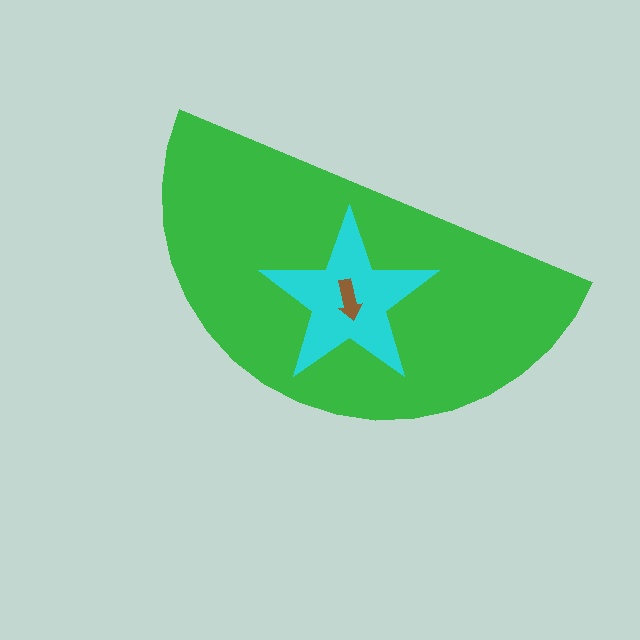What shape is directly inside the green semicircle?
The cyan star.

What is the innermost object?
The brown arrow.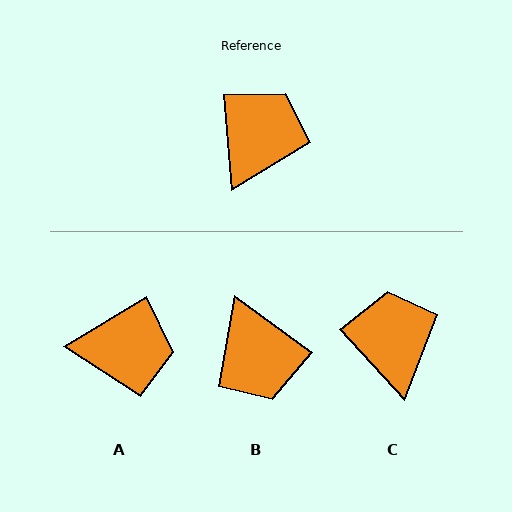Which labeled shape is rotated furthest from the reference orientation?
B, about 131 degrees away.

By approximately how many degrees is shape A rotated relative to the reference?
Approximately 64 degrees clockwise.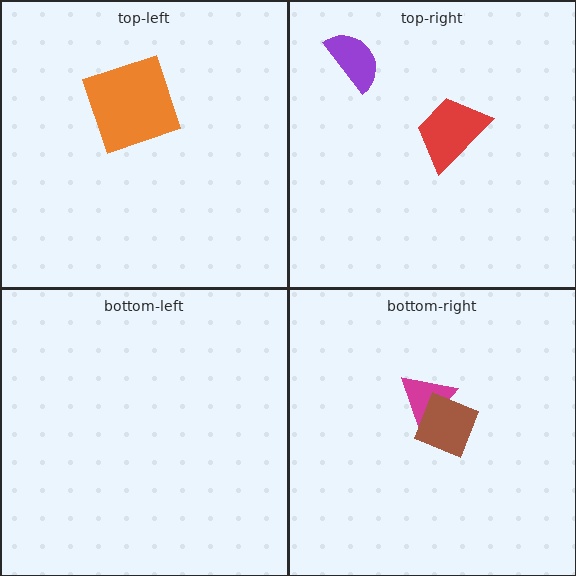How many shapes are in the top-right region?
2.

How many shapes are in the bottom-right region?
2.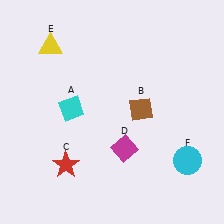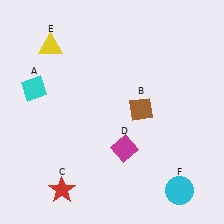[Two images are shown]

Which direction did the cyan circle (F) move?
The cyan circle (F) moved down.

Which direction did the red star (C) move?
The red star (C) moved down.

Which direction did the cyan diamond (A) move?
The cyan diamond (A) moved left.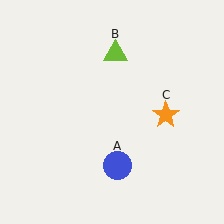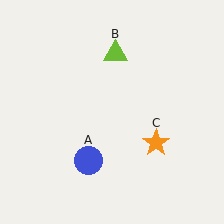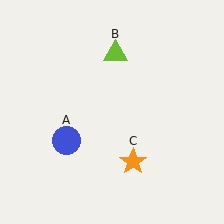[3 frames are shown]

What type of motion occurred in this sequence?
The blue circle (object A), orange star (object C) rotated clockwise around the center of the scene.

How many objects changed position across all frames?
2 objects changed position: blue circle (object A), orange star (object C).